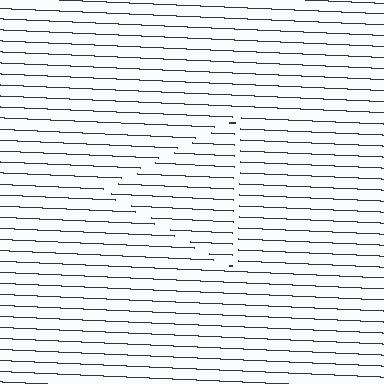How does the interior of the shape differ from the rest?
The interior of the shape contains the same grating, shifted by half a period — the contour is defined by the phase discontinuity where line-ends from the inner and outer gratings abut.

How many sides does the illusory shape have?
3 sides — the line-ends trace a triangle.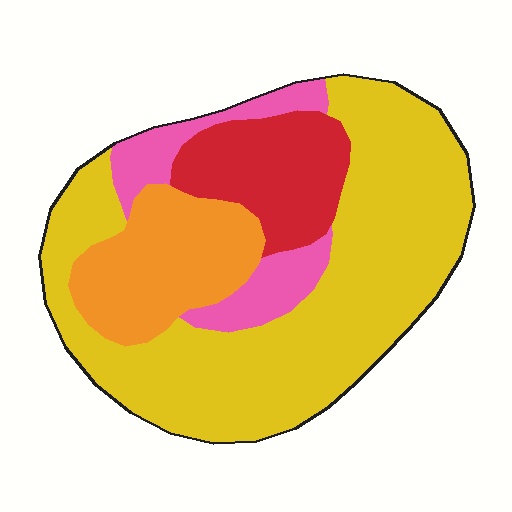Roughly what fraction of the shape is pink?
Pink takes up about one eighth (1/8) of the shape.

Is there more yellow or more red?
Yellow.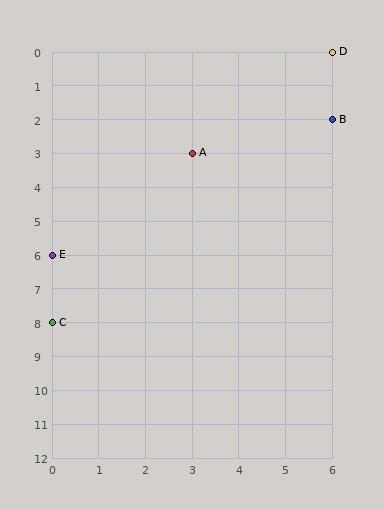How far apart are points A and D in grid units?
Points A and D are 3 columns and 3 rows apart (about 4.2 grid units diagonally).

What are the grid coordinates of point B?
Point B is at grid coordinates (6, 2).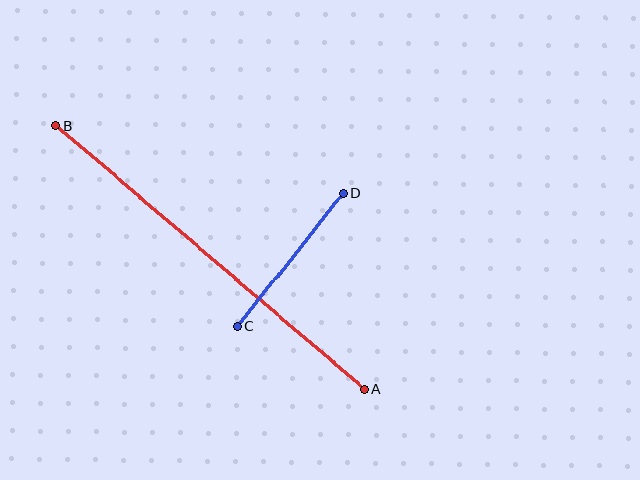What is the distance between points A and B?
The distance is approximately 406 pixels.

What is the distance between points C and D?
The distance is approximately 169 pixels.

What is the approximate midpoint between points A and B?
The midpoint is at approximately (210, 257) pixels.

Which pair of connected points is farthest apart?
Points A and B are farthest apart.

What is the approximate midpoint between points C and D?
The midpoint is at approximately (290, 260) pixels.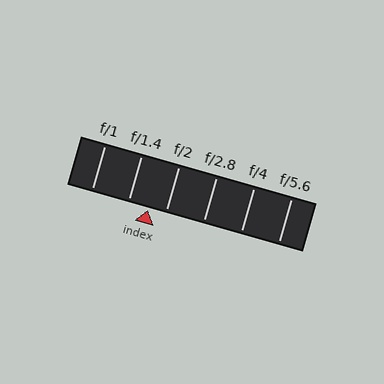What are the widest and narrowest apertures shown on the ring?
The widest aperture shown is f/1 and the narrowest is f/5.6.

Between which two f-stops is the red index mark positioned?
The index mark is between f/1.4 and f/2.